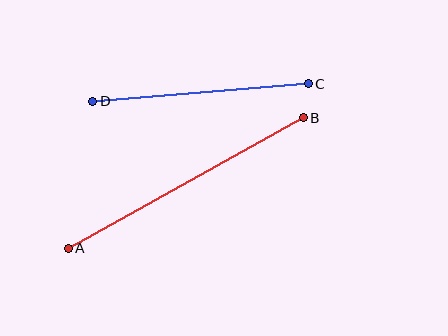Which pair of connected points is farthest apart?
Points A and B are farthest apart.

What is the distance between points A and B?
The distance is approximately 269 pixels.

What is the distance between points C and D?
The distance is approximately 217 pixels.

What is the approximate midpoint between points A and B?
The midpoint is at approximately (186, 183) pixels.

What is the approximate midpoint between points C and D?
The midpoint is at approximately (200, 93) pixels.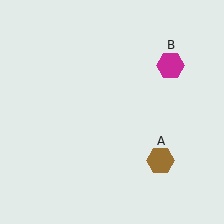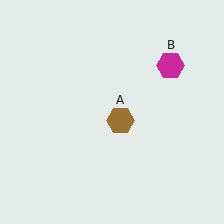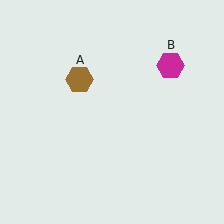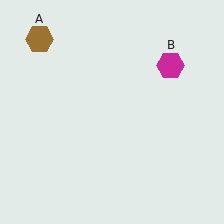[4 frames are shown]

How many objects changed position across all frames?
1 object changed position: brown hexagon (object A).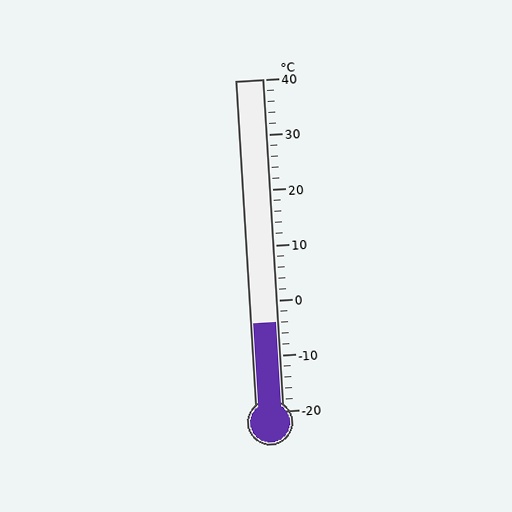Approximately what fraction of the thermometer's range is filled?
The thermometer is filled to approximately 25% of its range.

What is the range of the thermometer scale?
The thermometer scale ranges from -20°C to 40°C.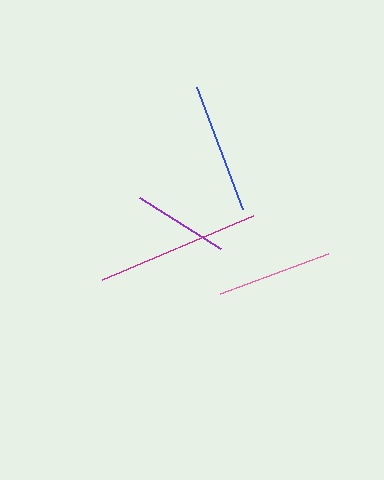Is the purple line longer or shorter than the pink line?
The pink line is longer than the purple line.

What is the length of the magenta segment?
The magenta segment is approximately 164 pixels long.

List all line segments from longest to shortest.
From longest to shortest: magenta, blue, pink, purple.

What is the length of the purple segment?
The purple segment is approximately 96 pixels long.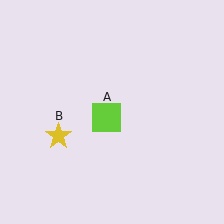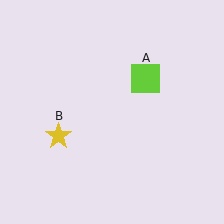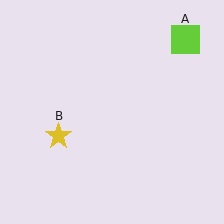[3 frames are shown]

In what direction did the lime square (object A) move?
The lime square (object A) moved up and to the right.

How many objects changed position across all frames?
1 object changed position: lime square (object A).